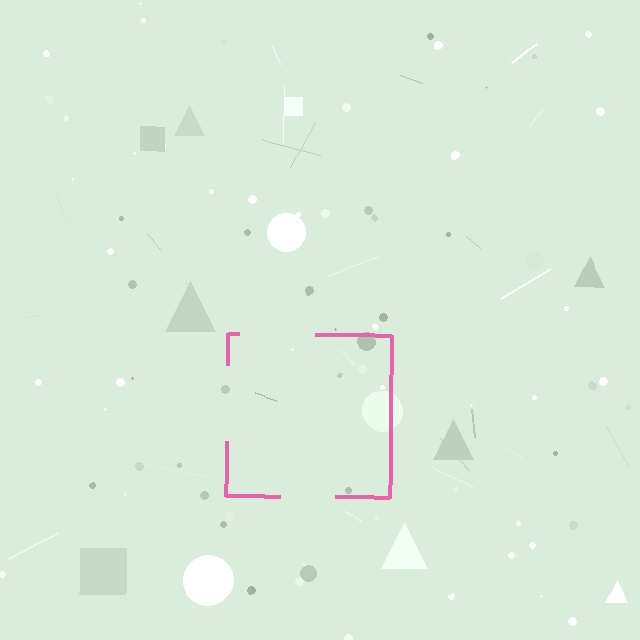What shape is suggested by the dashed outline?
The dashed outline suggests a square.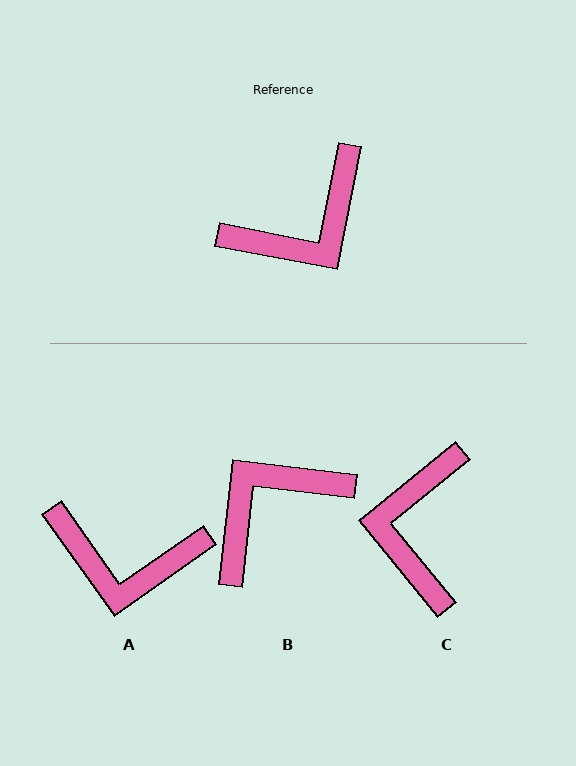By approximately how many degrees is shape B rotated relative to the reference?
Approximately 176 degrees clockwise.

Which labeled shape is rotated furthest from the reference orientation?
B, about 176 degrees away.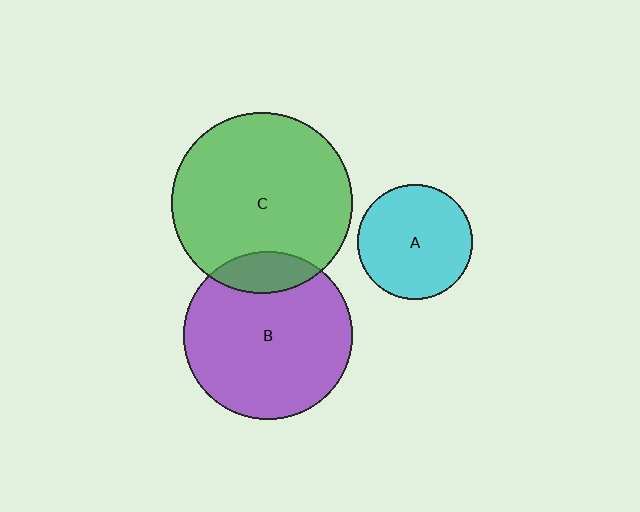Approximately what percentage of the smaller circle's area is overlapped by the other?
Approximately 15%.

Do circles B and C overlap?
Yes.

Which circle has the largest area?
Circle C (green).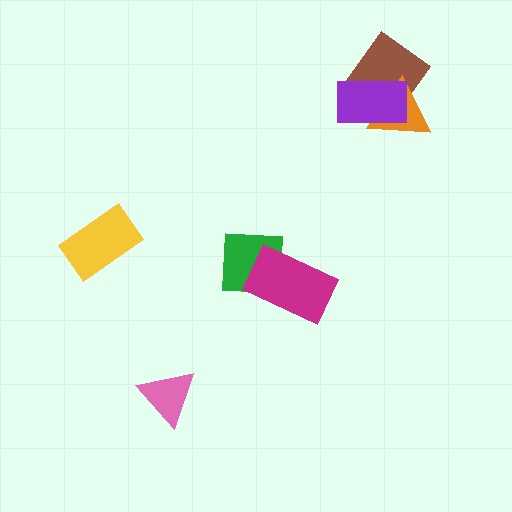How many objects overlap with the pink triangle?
0 objects overlap with the pink triangle.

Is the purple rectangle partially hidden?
No, no other shape covers it.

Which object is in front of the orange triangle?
The purple rectangle is in front of the orange triangle.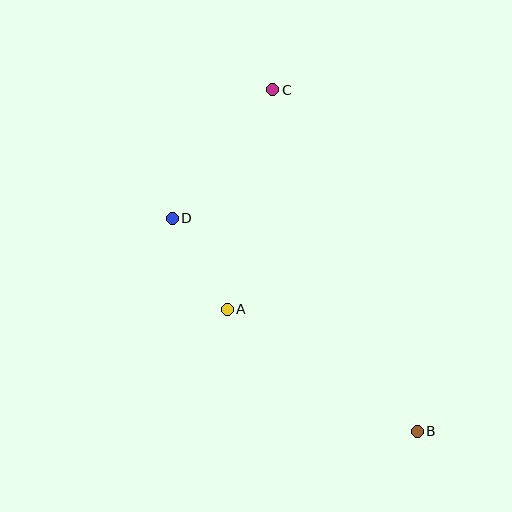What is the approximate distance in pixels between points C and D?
The distance between C and D is approximately 163 pixels.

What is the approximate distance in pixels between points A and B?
The distance between A and B is approximately 226 pixels.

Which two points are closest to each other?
Points A and D are closest to each other.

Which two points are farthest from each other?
Points B and C are farthest from each other.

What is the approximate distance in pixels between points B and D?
The distance between B and D is approximately 325 pixels.